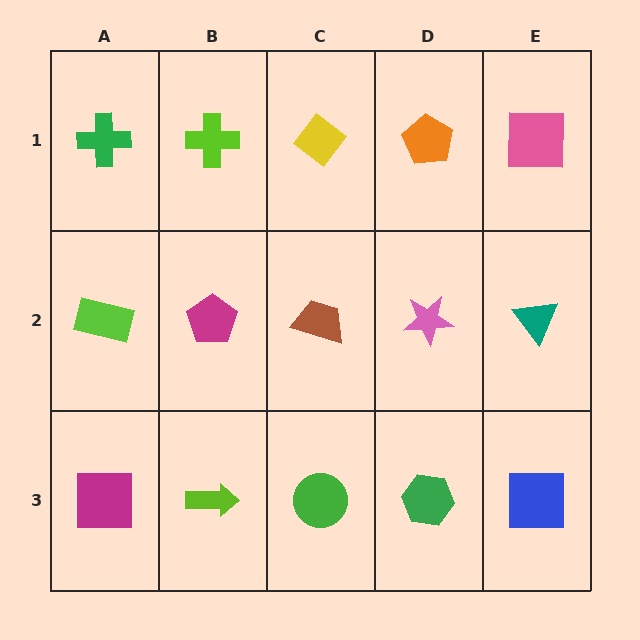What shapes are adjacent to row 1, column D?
A pink star (row 2, column D), a yellow diamond (row 1, column C), a pink square (row 1, column E).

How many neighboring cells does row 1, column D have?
3.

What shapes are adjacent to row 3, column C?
A brown trapezoid (row 2, column C), a lime arrow (row 3, column B), a green hexagon (row 3, column D).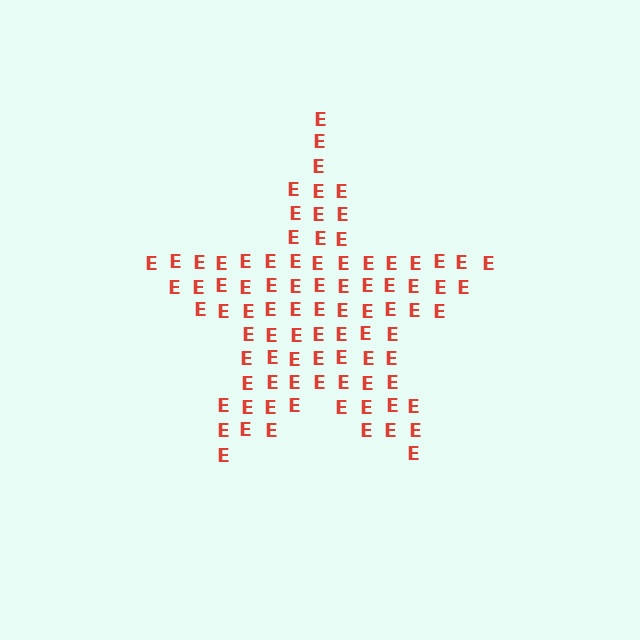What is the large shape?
The large shape is a star.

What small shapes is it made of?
It is made of small letter E's.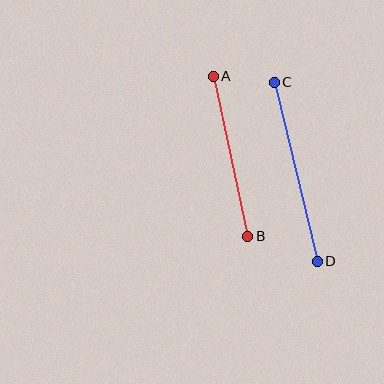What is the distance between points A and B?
The distance is approximately 163 pixels.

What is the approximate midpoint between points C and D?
The midpoint is at approximately (296, 172) pixels.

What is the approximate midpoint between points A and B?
The midpoint is at approximately (230, 156) pixels.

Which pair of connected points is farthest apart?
Points C and D are farthest apart.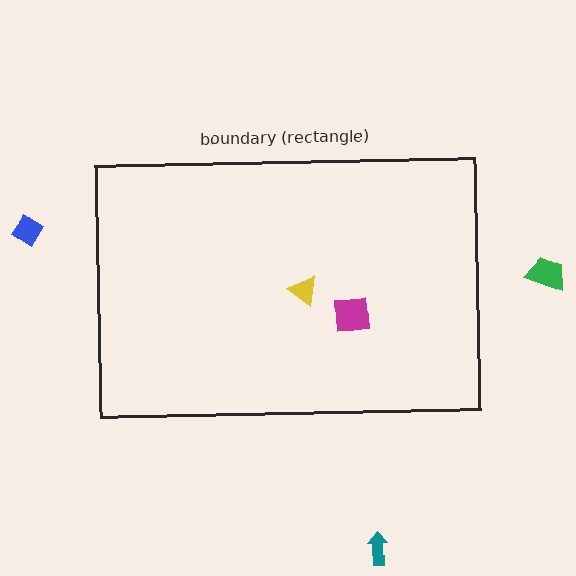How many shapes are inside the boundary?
2 inside, 3 outside.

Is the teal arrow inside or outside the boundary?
Outside.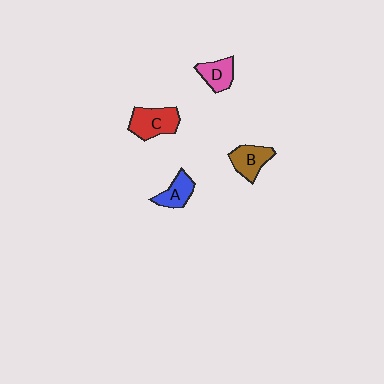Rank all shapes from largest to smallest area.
From largest to smallest: C (red), B (brown), D (pink), A (blue).